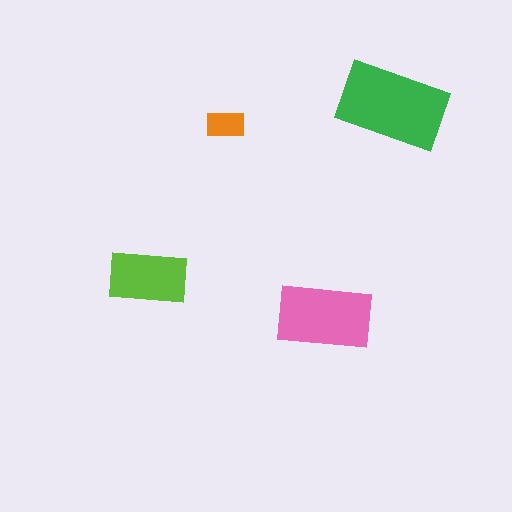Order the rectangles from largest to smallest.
the green one, the pink one, the lime one, the orange one.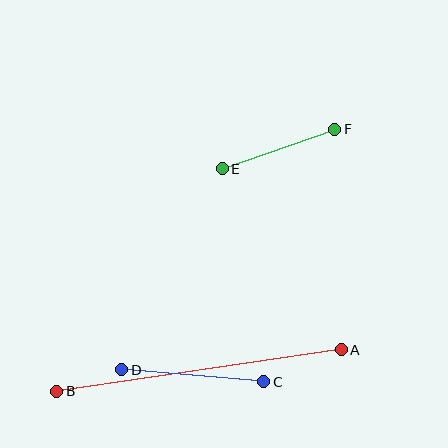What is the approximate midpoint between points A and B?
The midpoint is at approximately (199, 370) pixels.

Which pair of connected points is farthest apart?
Points A and B are farthest apart.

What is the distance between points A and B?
The distance is approximately 288 pixels.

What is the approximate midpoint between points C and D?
The midpoint is at approximately (193, 376) pixels.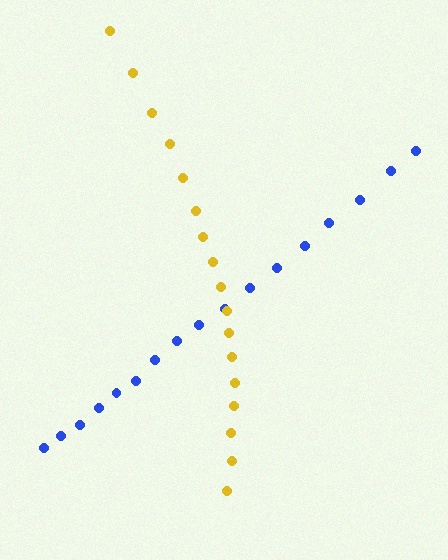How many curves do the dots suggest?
There are 2 distinct paths.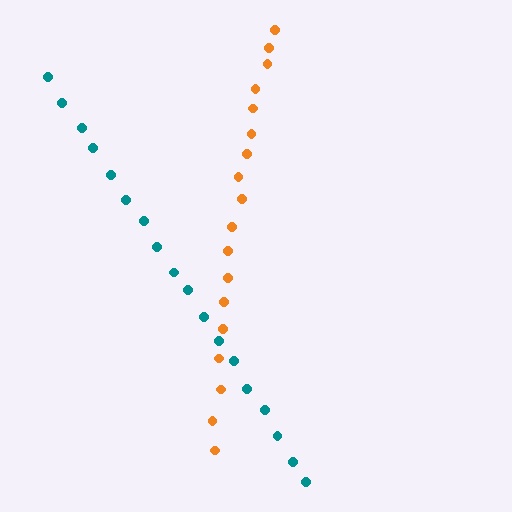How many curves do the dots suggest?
There are 2 distinct paths.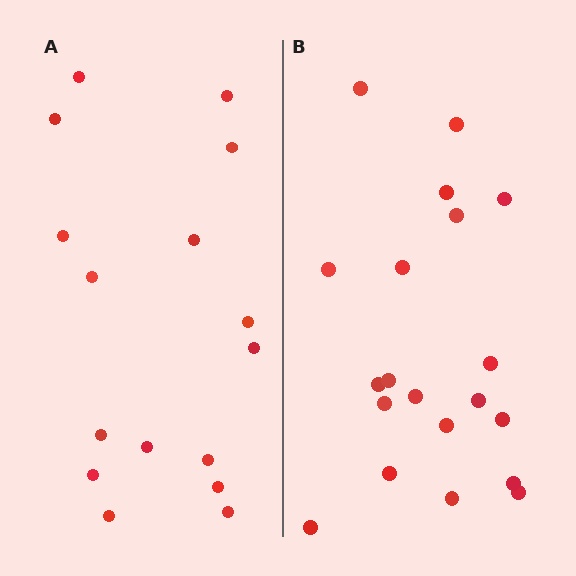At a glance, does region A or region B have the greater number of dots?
Region B (the right region) has more dots.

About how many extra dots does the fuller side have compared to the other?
Region B has about 4 more dots than region A.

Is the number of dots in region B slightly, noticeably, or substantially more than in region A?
Region B has noticeably more, but not dramatically so. The ratio is roughly 1.2 to 1.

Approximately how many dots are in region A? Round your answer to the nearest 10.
About 20 dots. (The exact count is 16, which rounds to 20.)